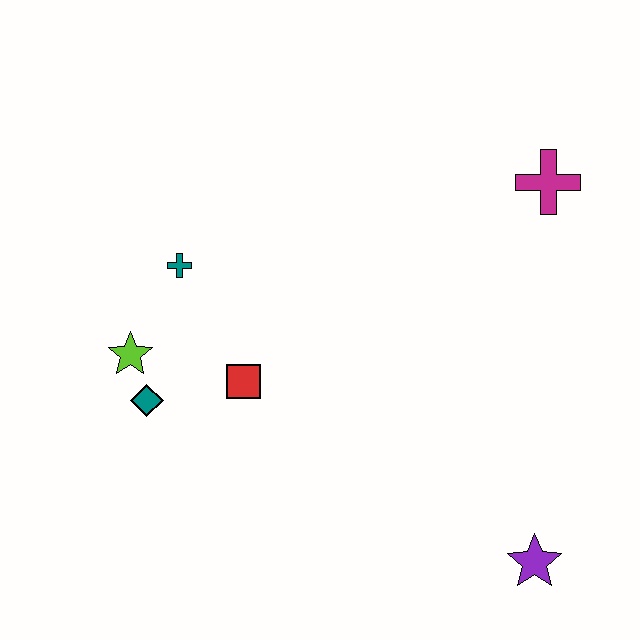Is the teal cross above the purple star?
Yes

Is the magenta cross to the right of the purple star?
Yes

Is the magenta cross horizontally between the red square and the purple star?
No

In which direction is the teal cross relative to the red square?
The teal cross is above the red square.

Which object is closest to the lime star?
The teal diamond is closest to the lime star.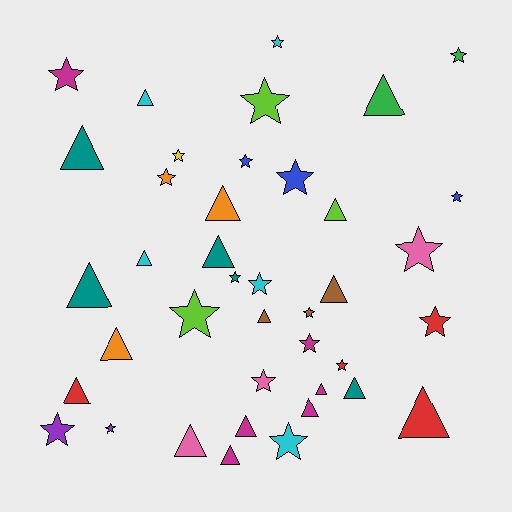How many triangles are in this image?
There are 19 triangles.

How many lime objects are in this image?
There are 3 lime objects.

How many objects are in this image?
There are 40 objects.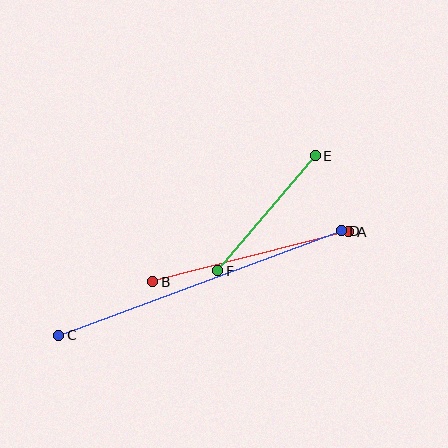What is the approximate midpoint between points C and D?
The midpoint is at approximately (200, 283) pixels.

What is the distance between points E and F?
The distance is approximately 151 pixels.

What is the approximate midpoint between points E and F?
The midpoint is at approximately (266, 213) pixels.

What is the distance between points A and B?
The distance is approximately 203 pixels.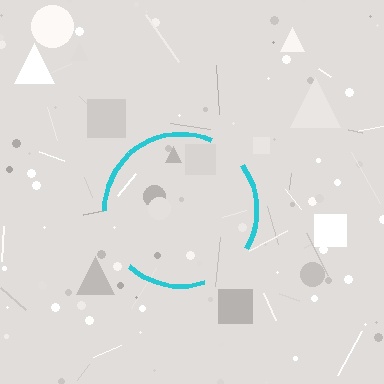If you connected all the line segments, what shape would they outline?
They would outline a circle.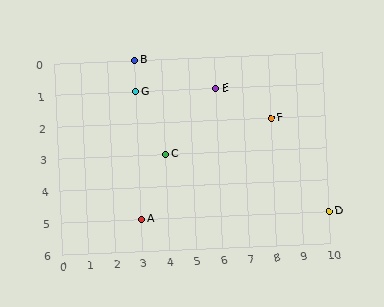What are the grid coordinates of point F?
Point F is at grid coordinates (8, 2).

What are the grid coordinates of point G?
Point G is at grid coordinates (3, 1).